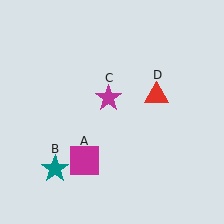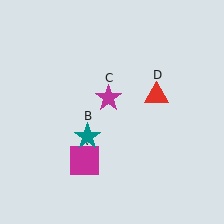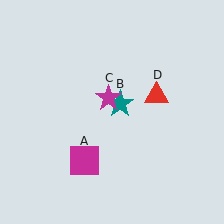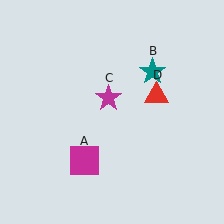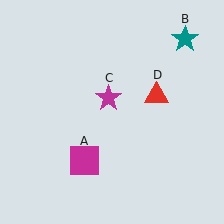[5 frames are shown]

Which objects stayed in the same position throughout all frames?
Magenta square (object A) and magenta star (object C) and red triangle (object D) remained stationary.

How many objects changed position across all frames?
1 object changed position: teal star (object B).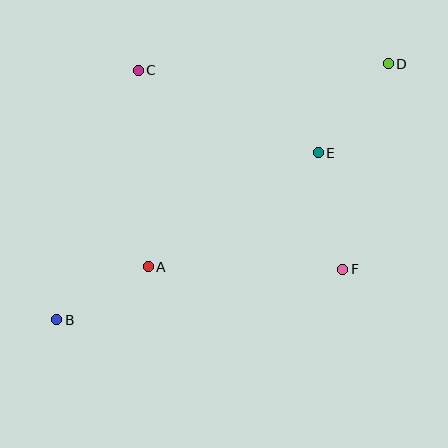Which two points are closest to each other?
Points A and B are closest to each other.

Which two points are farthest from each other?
Points B and D are farthest from each other.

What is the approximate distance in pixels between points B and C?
The distance between B and C is approximately 263 pixels.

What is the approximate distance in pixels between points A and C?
The distance between A and C is approximately 197 pixels.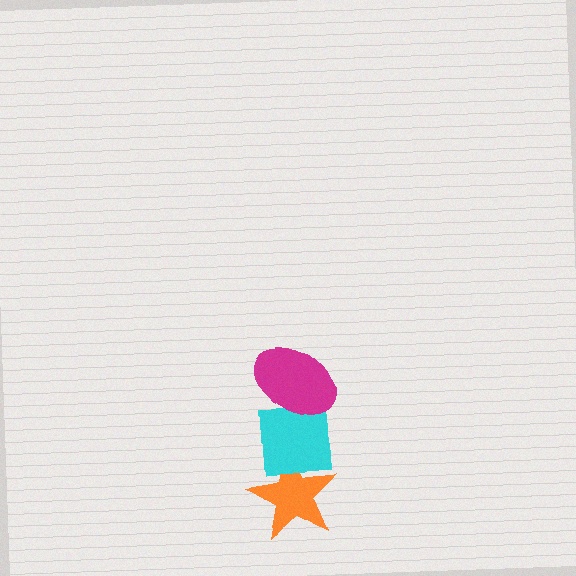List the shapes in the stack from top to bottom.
From top to bottom: the magenta ellipse, the cyan square, the orange star.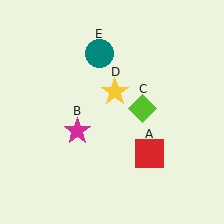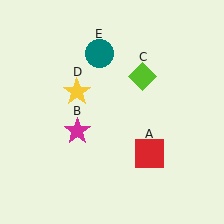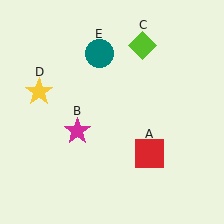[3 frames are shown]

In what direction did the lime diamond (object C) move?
The lime diamond (object C) moved up.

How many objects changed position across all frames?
2 objects changed position: lime diamond (object C), yellow star (object D).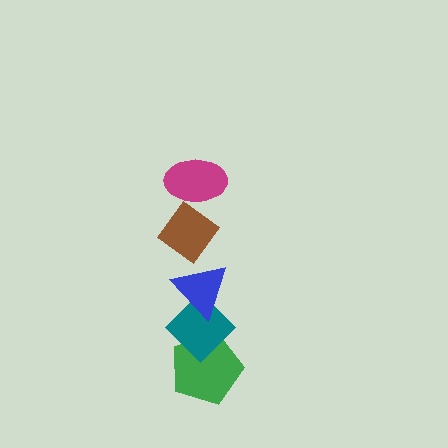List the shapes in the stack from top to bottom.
From top to bottom: the magenta ellipse, the brown diamond, the blue triangle, the teal diamond, the green pentagon.